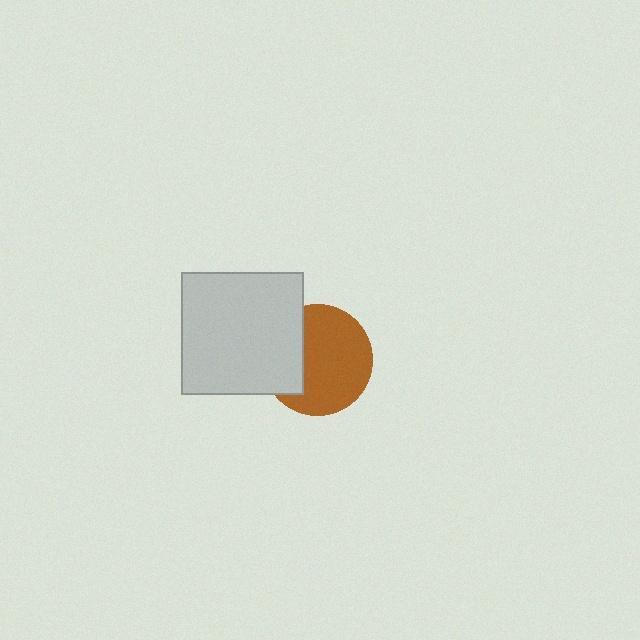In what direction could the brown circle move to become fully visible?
The brown circle could move right. That would shift it out from behind the light gray square entirely.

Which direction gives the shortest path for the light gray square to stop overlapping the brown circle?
Moving left gives the shortest separation.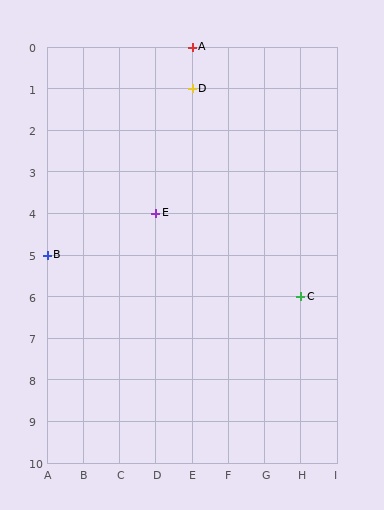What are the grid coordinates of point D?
Point D is at grid coordinates (E, 1).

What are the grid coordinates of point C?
Point C is at grid coordinates (H, 6).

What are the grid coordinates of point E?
Point E is at grid coordinates (D, 4).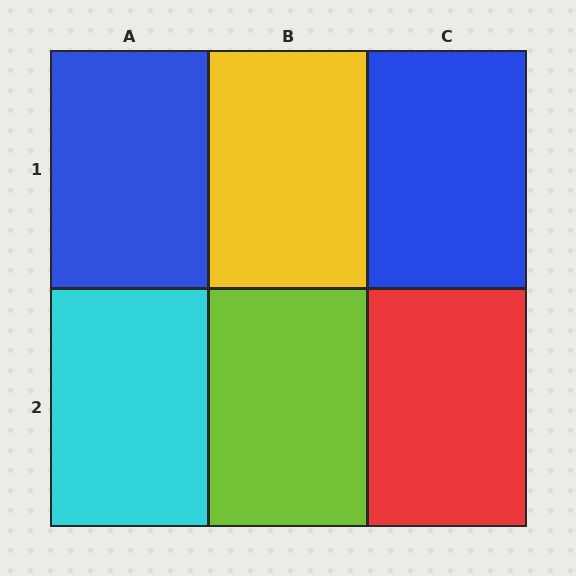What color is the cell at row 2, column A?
Cyan.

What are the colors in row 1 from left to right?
Blue, yellow, blue.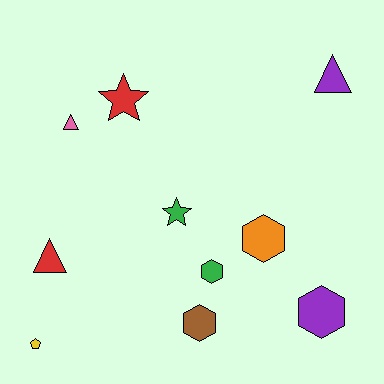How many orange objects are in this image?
There is 1 orange object.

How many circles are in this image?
There are no circles.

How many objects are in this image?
There are 10 objects.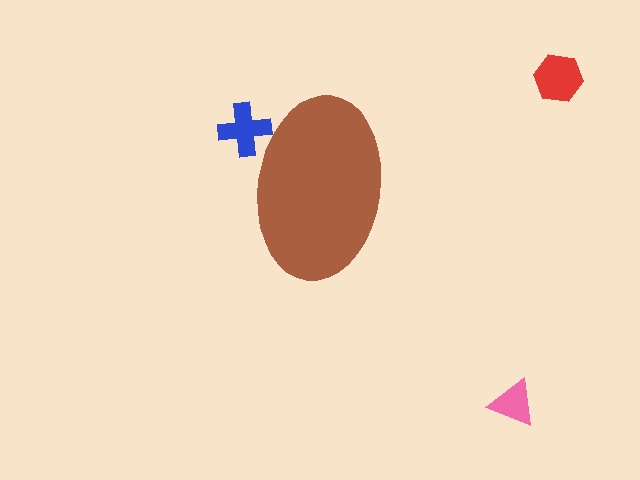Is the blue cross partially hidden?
Yes, the blue cross is partially hidden behind the brown ellipse.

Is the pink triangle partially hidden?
No, the pink triangle is fully visible.